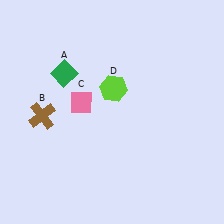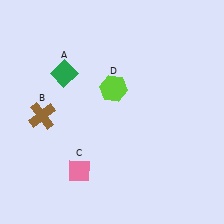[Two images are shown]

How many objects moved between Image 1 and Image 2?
1 object moved between the two images.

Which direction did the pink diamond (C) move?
The pink diamond (C) moved down.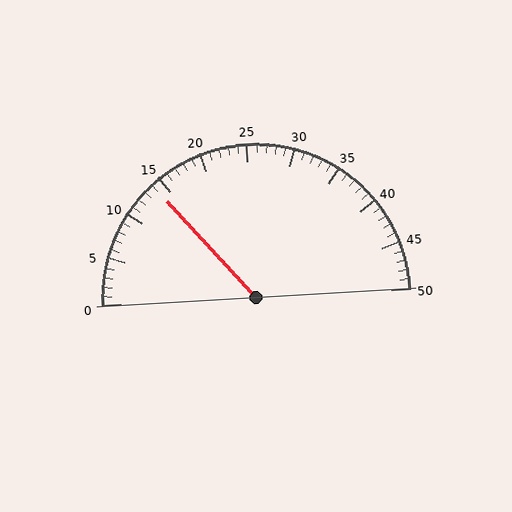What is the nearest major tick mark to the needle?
The nearest major tick mark is 15.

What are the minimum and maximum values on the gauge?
The gauge ranges from 0 to 50.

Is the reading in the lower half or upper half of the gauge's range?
The reading is in the lower half of the range (0 to 50).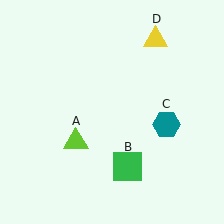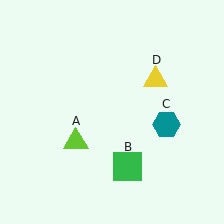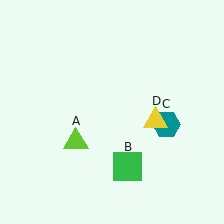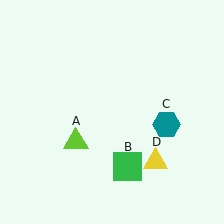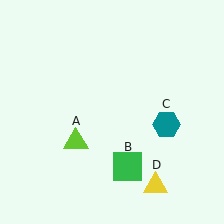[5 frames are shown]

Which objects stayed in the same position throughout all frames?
Lime triangle (object A) and green square (object B) and teal hexagon (object C) remained stationary.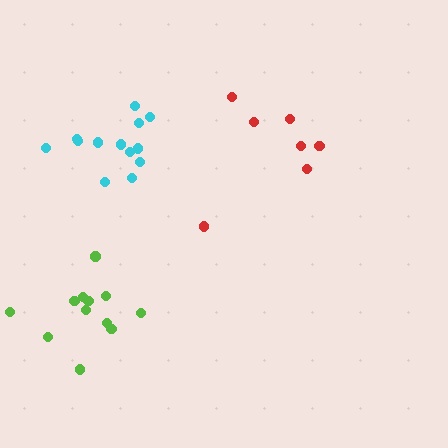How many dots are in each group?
Group 1: 13 dots, Group 2: 12 dots, Group 3: 7 dots (32 total).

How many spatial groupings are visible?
There are 3 spatial groupings.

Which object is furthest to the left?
The lime cluster is leftmost.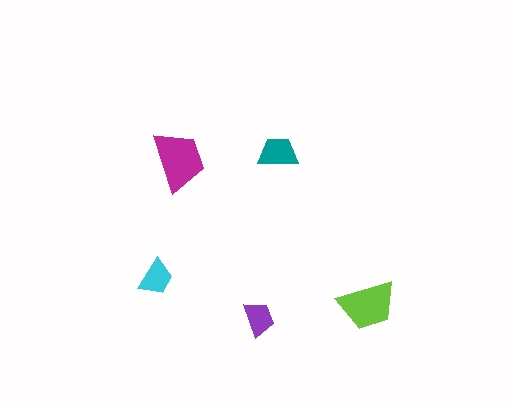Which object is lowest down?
The purple trapezoid is bottommost.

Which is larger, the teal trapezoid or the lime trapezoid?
The lime one.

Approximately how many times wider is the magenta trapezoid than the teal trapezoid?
About 1.5 times wider.